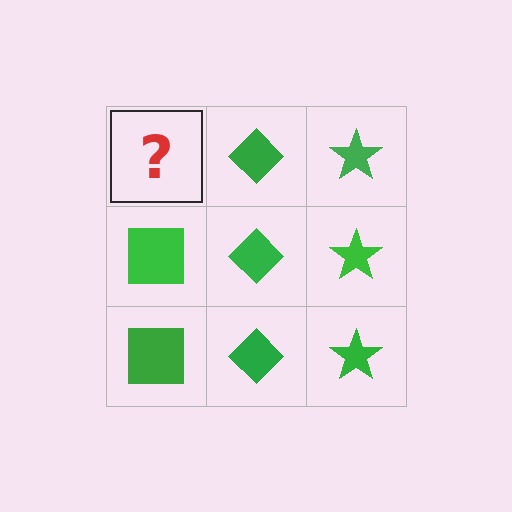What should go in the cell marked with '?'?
The missing cell should contain a green square.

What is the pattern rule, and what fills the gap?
The rule is that each column has a consistent shape. The gap should be filled with a green square.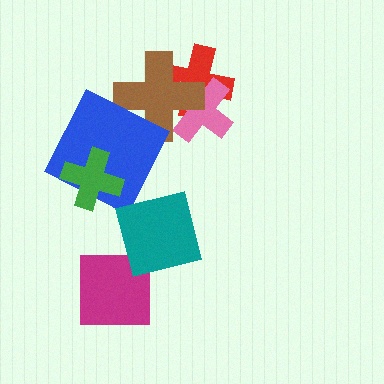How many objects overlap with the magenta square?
1 object overlaps with the magenta square.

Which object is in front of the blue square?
The green cross is in front of the blue square.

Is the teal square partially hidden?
No, no other shape covers it.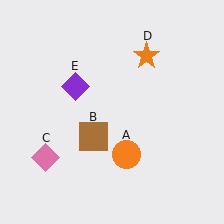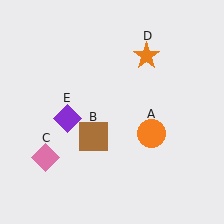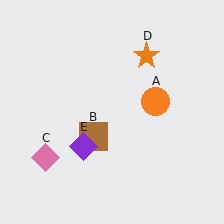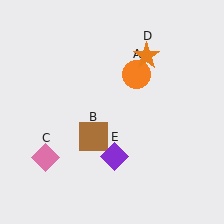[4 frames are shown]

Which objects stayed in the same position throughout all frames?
Brown square (object B) and pink diamond (object C) and orange star (object D) remained stationary.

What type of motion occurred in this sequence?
The orange circle (object A), purple diamond (object E) rotated counterclockwise around the center of the scene.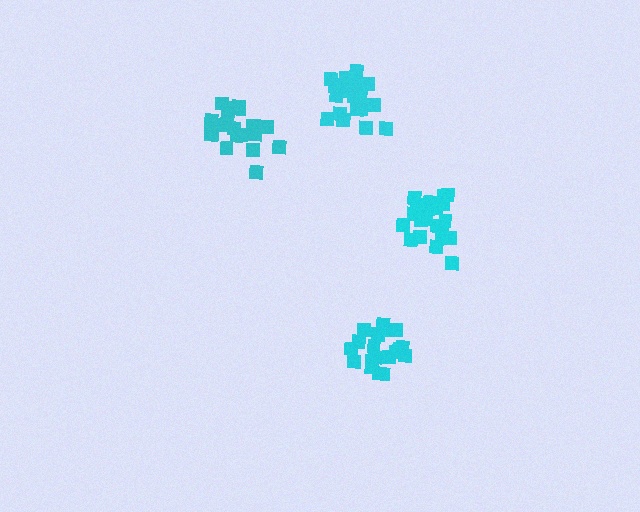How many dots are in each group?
Group 1: 19 dots, Group 2: 20 dots, Group 3: 21 dots, Group 4: 20 dots (80 total).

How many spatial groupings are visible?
There are 4 spatial groupings.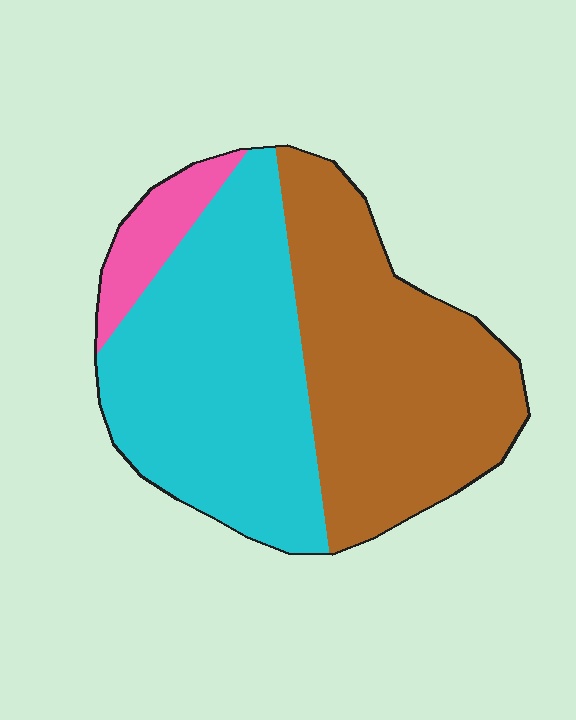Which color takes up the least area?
Pink, at roughly 10%.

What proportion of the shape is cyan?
Cyan covers around 45% of the shape.